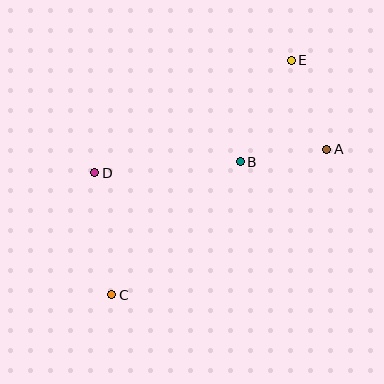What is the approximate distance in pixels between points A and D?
The distance between A and D is approximately 233 pixels.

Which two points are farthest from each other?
Points C and E are farthest from each other.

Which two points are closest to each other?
Points A and B are closest to each other.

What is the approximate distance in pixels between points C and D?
The distance between C and D is approximately 123 pixels.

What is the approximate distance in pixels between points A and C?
The distance between A and C is approximately 260 pixels.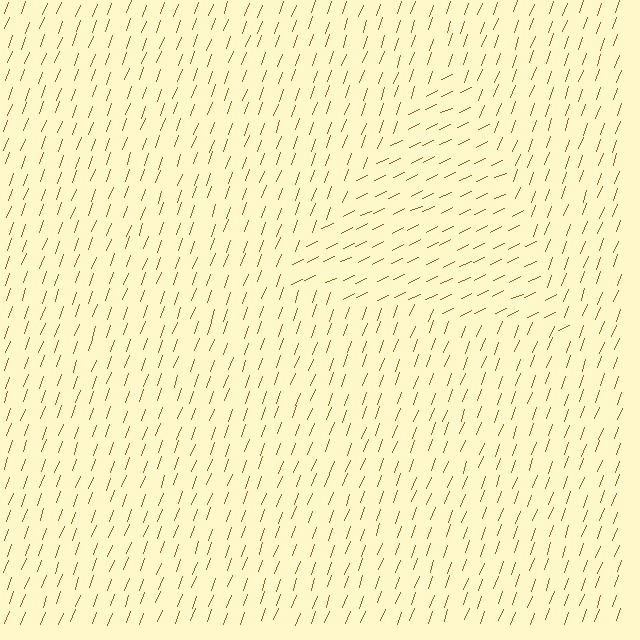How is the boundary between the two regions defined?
The boundary is defined purely by a change in line orientation (approximately 45 degrees difference). All lines are the same color and thickness.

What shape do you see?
I see a triangle.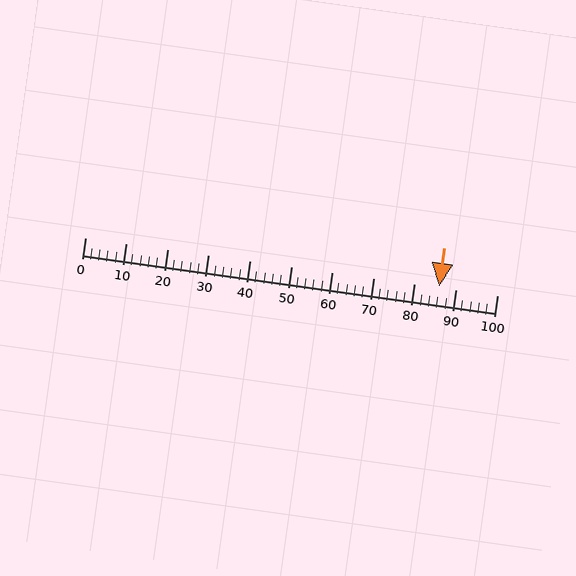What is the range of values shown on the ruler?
The ruler shows values from 0 to 100.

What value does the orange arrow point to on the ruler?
The orange arrow points to approximately 86.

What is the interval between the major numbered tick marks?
The major tick marks are spaced 10 units apart.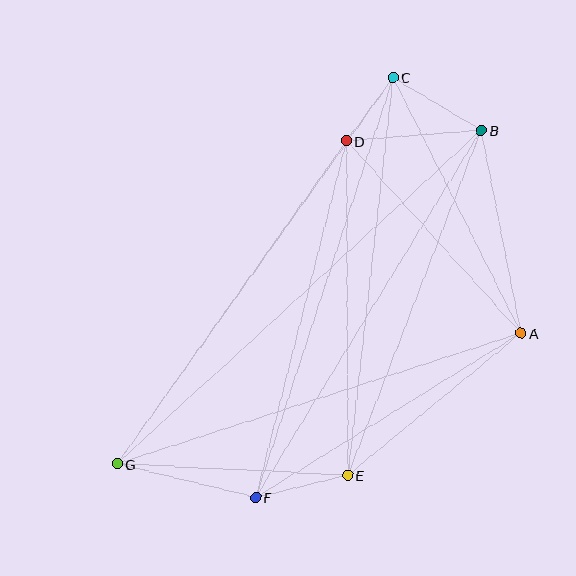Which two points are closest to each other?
Points C and D are closest to each other.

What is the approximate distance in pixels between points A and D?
The distance between A and D is approximately 260 pixels.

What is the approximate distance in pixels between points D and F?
The distance between D and F is approximately 368 pixels.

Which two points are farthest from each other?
Points B and G are farthest from each other.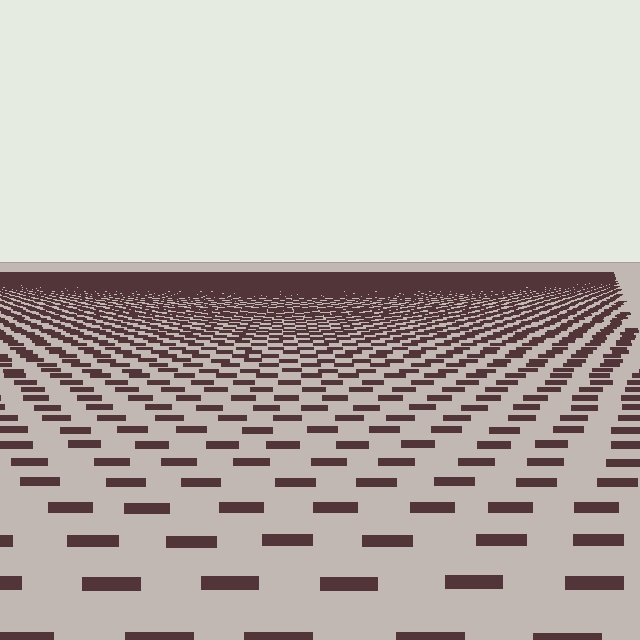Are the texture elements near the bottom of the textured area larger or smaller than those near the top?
Larger. Near the bottom, elements are closer to the viewer and appear at a bigger on-screen size.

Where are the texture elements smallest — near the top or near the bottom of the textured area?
Near the top.